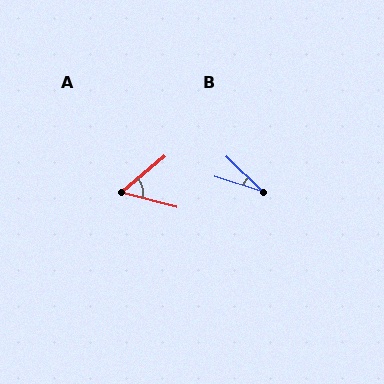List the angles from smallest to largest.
B (27°), A (54°).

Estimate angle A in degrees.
Approximately 54 degrees.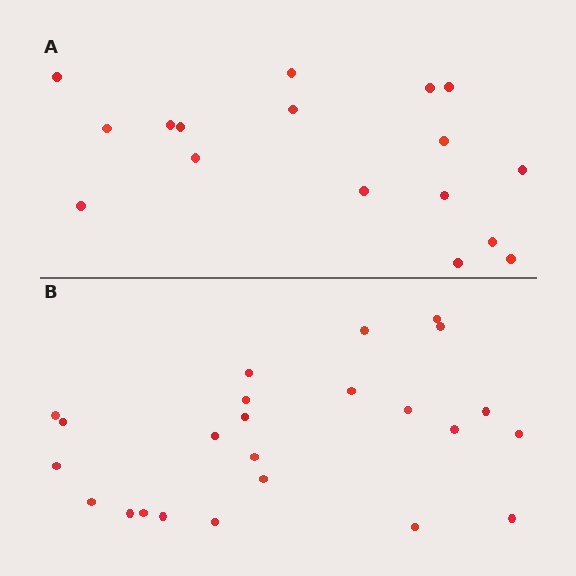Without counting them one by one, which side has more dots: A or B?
Region B (the bottom region) has more dots.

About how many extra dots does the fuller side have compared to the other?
Region B has roughly 8 or so more dots than region A.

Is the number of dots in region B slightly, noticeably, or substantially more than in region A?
Region B has noticeably more, but not dramatically so. The ratio is roughly 1.4 to 1.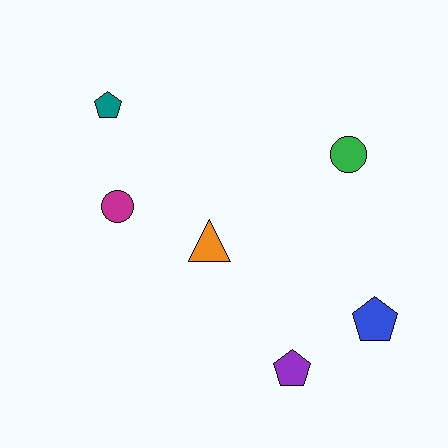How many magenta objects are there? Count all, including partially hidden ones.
There is 1 magenta object.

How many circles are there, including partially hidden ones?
There are 2 circles.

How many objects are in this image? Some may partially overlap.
There are 6 objects.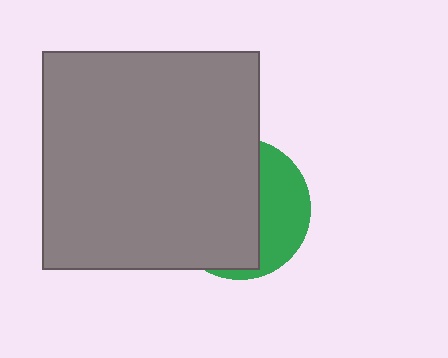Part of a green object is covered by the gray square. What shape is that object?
It is a circle.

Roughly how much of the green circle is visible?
A small part of it is visible (roughly 36%).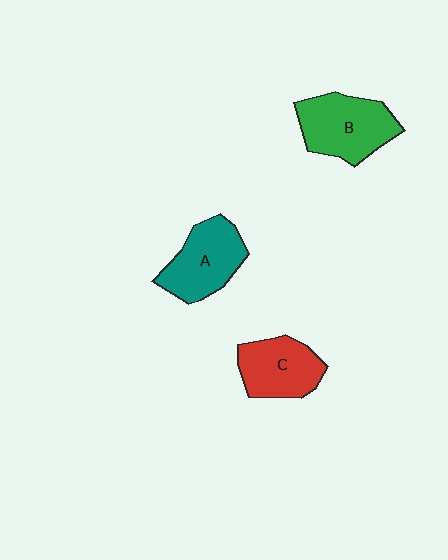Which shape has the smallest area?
Shape C (red).